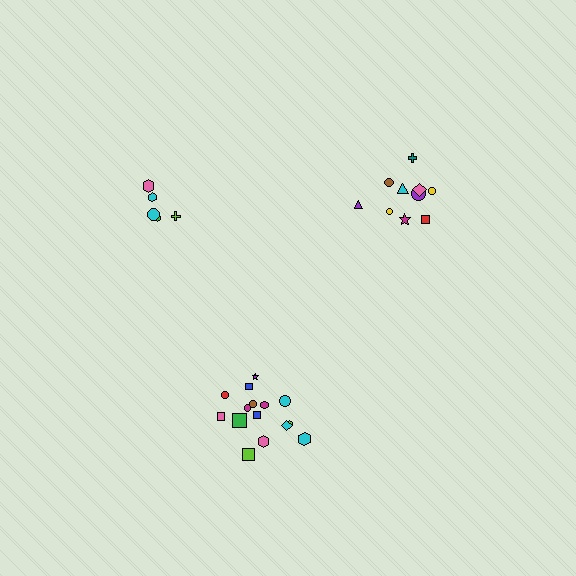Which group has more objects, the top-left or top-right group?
The top-right group.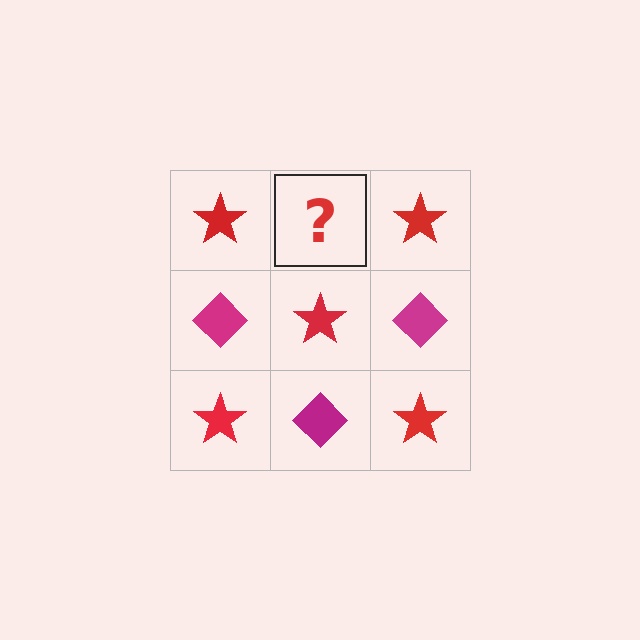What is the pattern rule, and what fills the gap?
The rule is that it alternates red star and magenta diamond in a checkerboard pattern. The gap should be filled with a magenta diamond.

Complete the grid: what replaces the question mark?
The question mark should be replaced with a magenta diamond.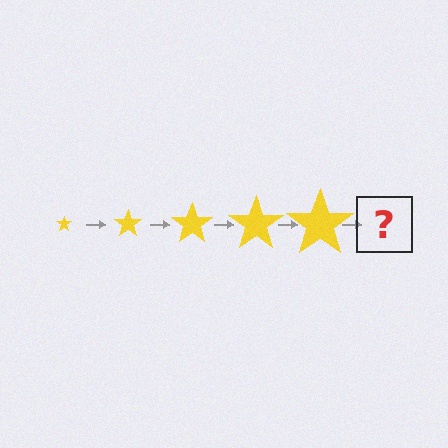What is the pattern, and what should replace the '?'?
The pattern is that the star gets progressively larger each step. The '?' should be a yellow star, larger than the previous one.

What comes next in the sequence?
The next element should be a yellow star, larger than the previous one.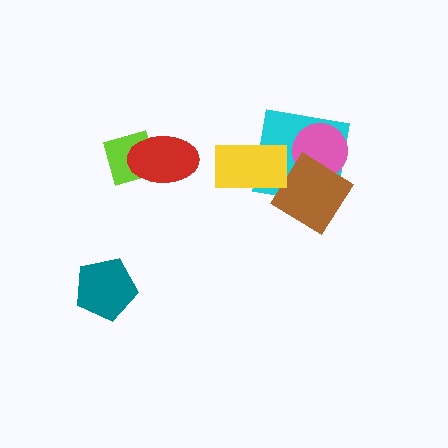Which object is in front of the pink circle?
The brown diamond is in front of the pink circle.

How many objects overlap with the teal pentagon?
0 objects overlap with the teal pentagon.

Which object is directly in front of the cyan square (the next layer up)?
The pink circle is directly in front of the cyan square.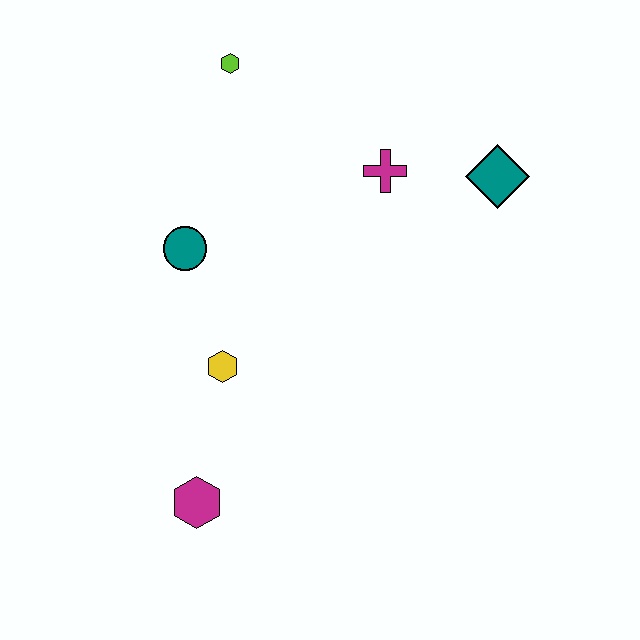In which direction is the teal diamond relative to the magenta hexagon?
The teal diamond is above the magenta hexagon.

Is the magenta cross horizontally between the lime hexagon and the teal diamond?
Yes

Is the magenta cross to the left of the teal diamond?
Yes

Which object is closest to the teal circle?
The yellow hexagon is closest to the teal circle.